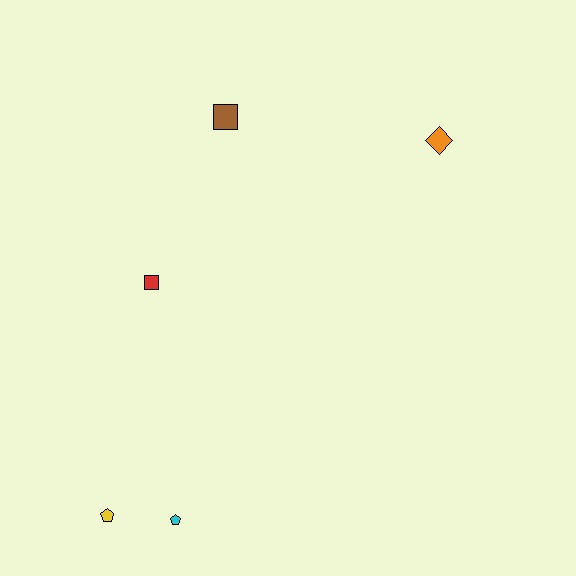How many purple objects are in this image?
There are no purple objects.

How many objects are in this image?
There are 5 objects.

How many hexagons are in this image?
There are no hexagons.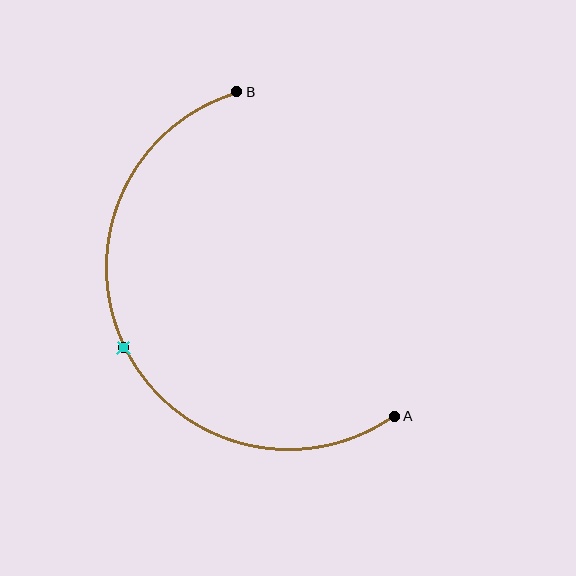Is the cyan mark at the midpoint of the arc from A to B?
Yes. The cyan mark lies on the arc at equal arc-length from both A and B — it is the arc midpoint.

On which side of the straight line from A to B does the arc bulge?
The arc bulges to the left of the straight line connecting A and B.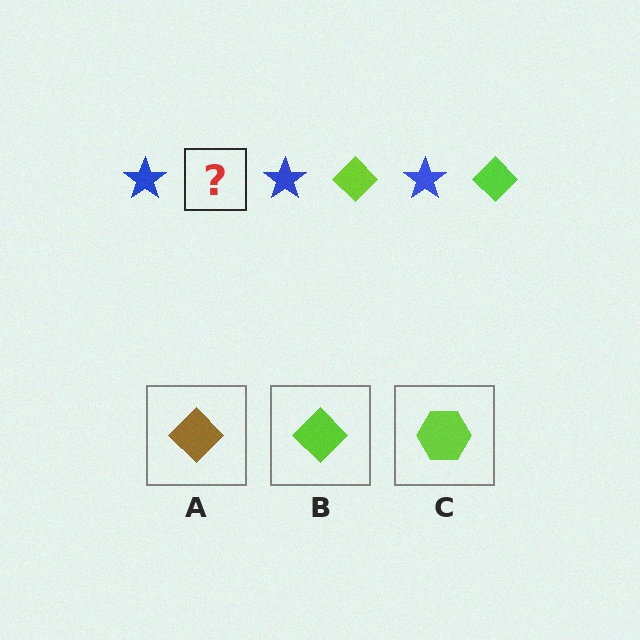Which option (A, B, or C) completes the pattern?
B.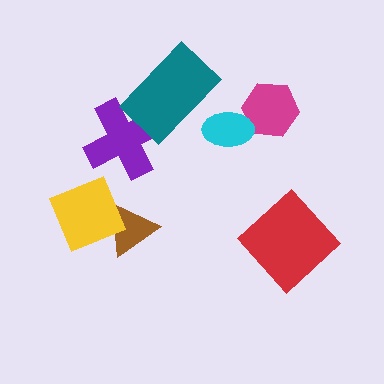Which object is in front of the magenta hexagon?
The cyan ellipse is in front of the magenta hexagon.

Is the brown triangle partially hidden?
Yes, it is partially covered by another shape.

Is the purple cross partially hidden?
Yes, it is partially covered by another shape.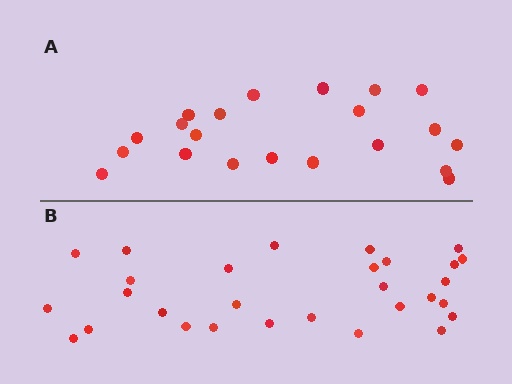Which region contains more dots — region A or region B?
Region B (the bottom region) has more dots.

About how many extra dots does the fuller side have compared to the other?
Region B has roughly 8 or so more dots than region A.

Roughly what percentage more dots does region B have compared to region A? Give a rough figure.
About 40% more.